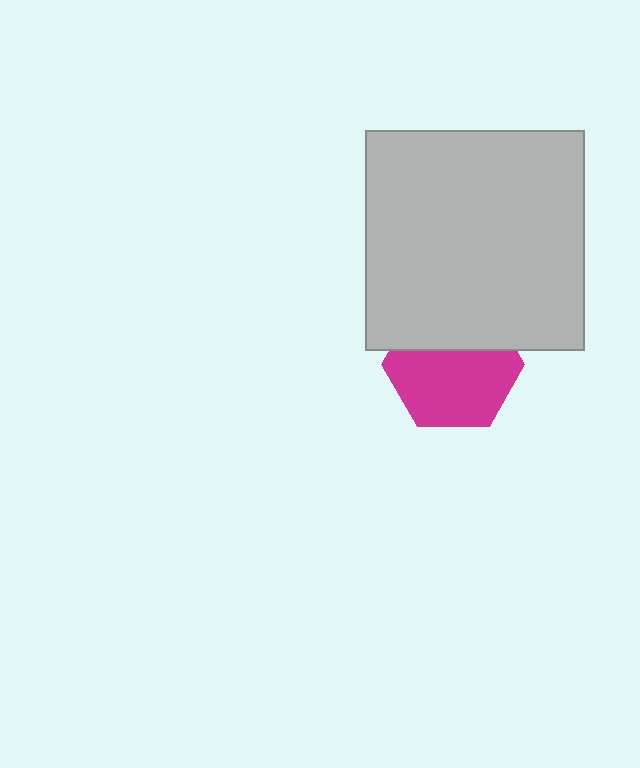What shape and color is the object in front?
The object in front is a light gray rectangle.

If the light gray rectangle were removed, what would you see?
You would see the complete magenta hexagon.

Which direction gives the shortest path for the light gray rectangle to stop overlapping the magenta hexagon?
Moving up gives the shortest separation.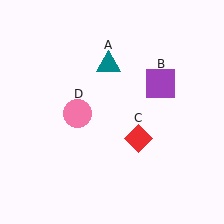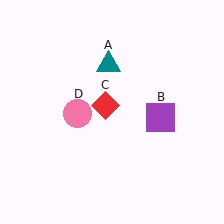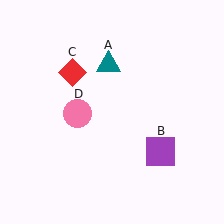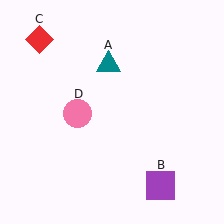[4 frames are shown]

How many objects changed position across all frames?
2 objects changed position: purple square (object B), red diamond (object C).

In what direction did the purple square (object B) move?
The purple square (object B) moved down.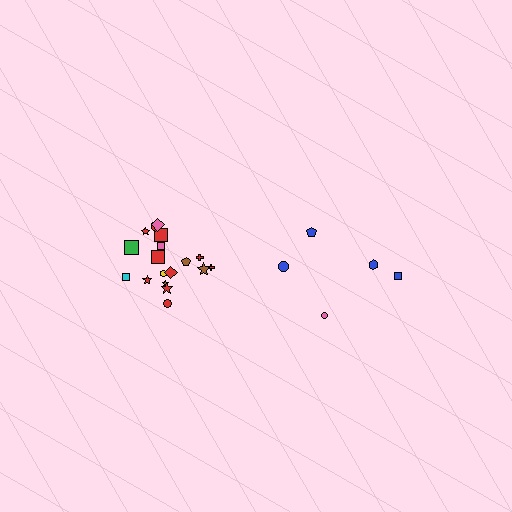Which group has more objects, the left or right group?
The left group.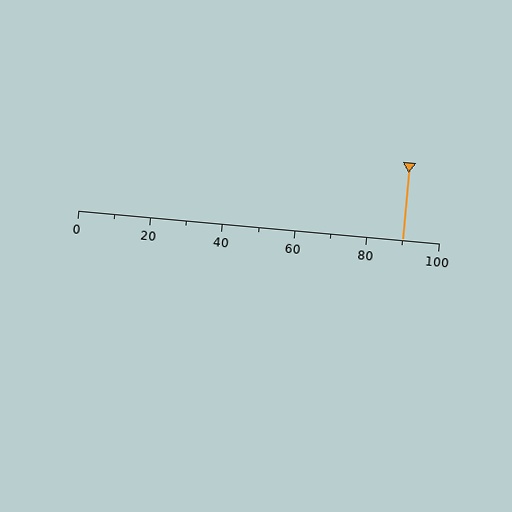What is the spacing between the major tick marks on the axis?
The major ticks are spaced 20 apart.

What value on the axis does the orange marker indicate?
The marker indicates approximately 90.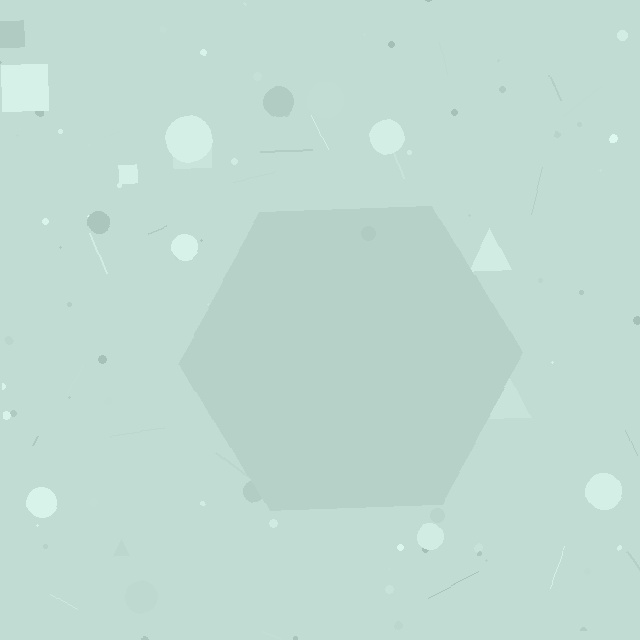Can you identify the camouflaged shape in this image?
The camouflaged shape is a hexagon.